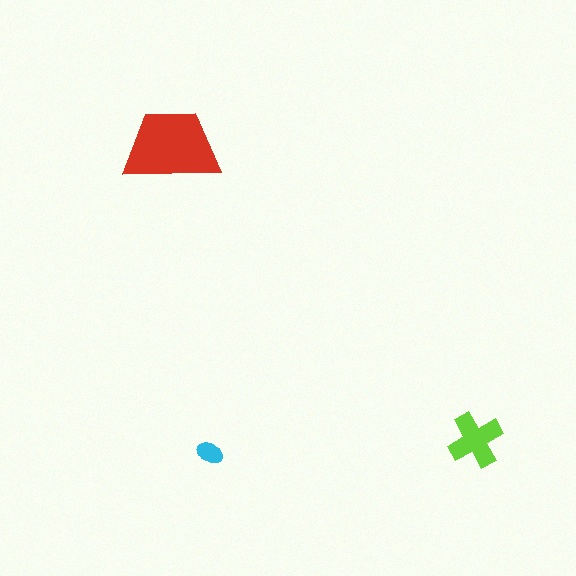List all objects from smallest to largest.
The cyan ellipse, the lime cross, the red trapezoid.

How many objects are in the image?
There are 3 objects in the image.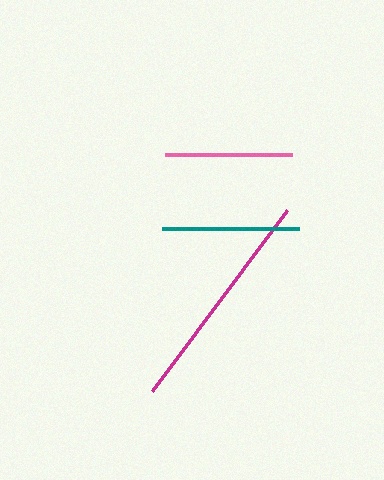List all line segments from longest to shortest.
From longest to shortest: magenta, teal, pink.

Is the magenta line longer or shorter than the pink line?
The magenta line is longer than the pink line.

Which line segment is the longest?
The magenta line is the longest at approximately 225 pixels.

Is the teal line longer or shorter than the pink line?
The teal line is longer than the pink line.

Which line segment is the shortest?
The pink line is the shortest at approximately 127 pixels.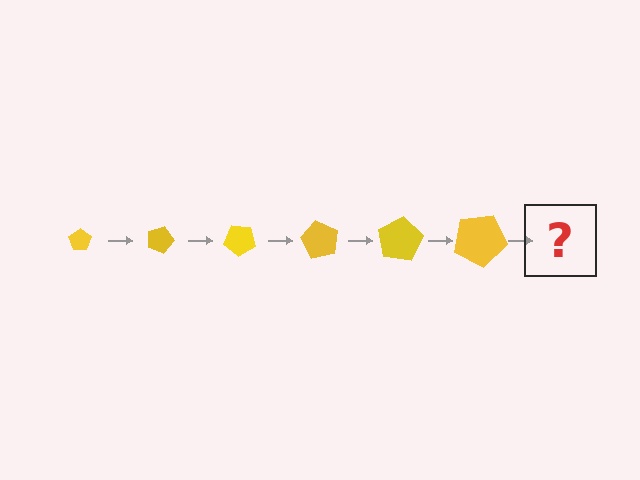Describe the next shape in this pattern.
It should be a pentagon, larger than the previous one and rotated 120 degrees from the start.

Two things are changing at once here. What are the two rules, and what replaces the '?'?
The two rules are that the pentagon grows larger each step and it rotates 20 degrees each step. The '?' should be a pentagon, larger than the previous one and rotated 120 degrees from the start.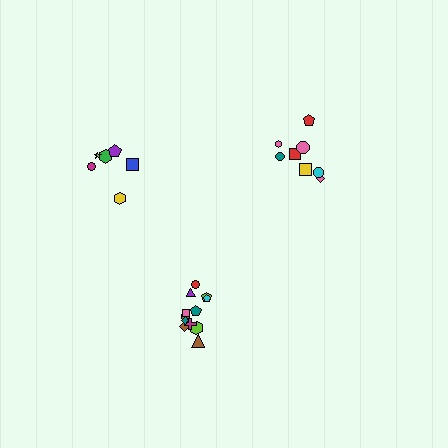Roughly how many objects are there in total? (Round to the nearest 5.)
Roughly 25 objects in total.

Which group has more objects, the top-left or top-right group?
The top-right group.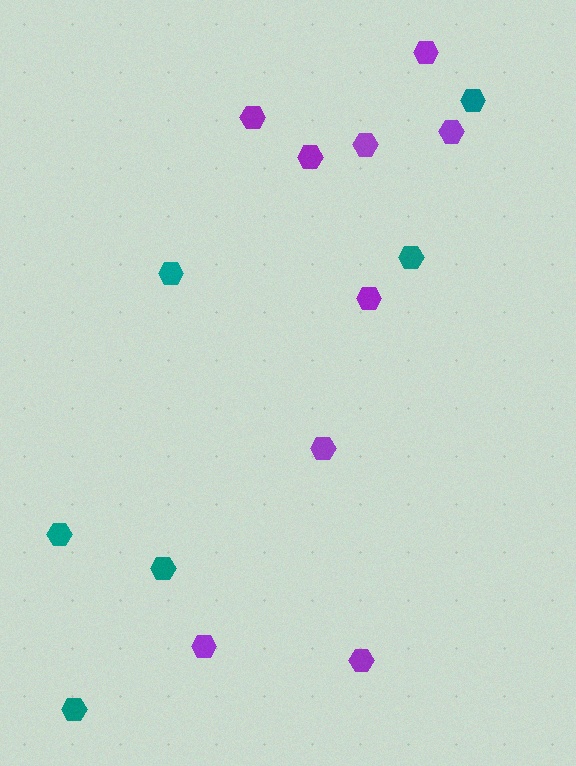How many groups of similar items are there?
There are 2 groups: one group of purple hexagons (9) and one group of teal hexagons (6).